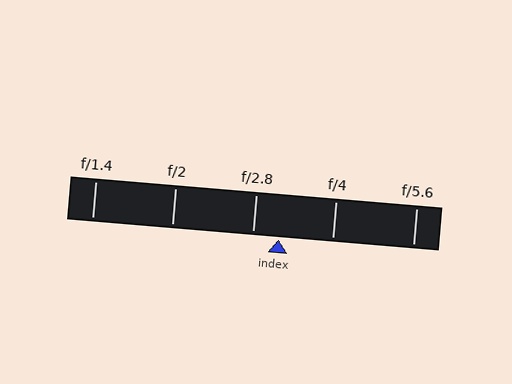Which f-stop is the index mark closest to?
The index mark is closest to f/2.8.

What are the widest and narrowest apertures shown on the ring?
The widest aperture shown is f/1.4 and the narrowest is f/5.6.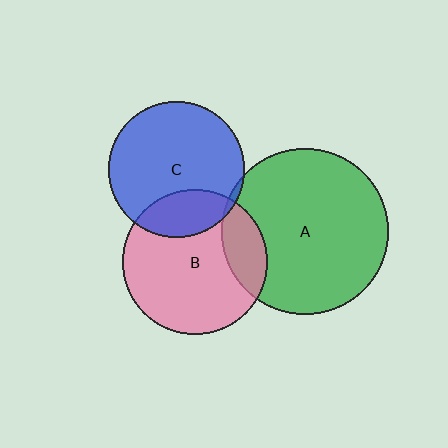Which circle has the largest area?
Circle A (green).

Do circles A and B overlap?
Yes.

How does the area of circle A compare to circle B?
Approximately 1.3 times.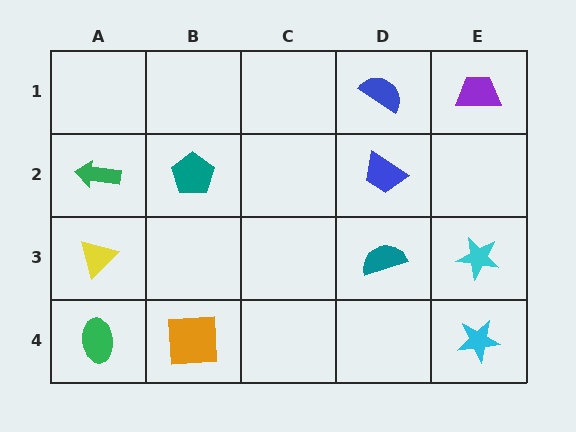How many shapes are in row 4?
3 shapes.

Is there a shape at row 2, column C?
No, that cell is empty.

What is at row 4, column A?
A green ellipse.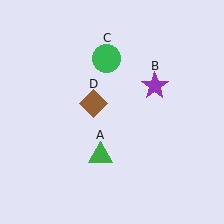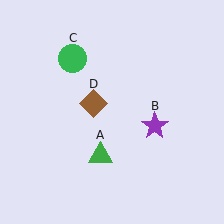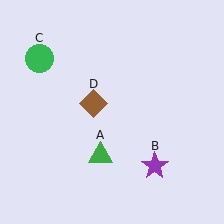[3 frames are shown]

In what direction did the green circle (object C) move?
The green circle (object C) moved left.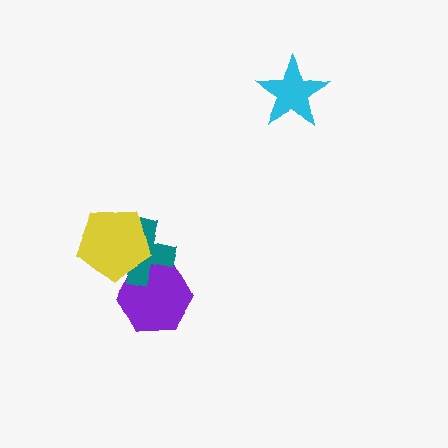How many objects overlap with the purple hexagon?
2 objects overlap with the purple hexagon.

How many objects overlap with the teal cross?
2 objects overlap with the teal cross.